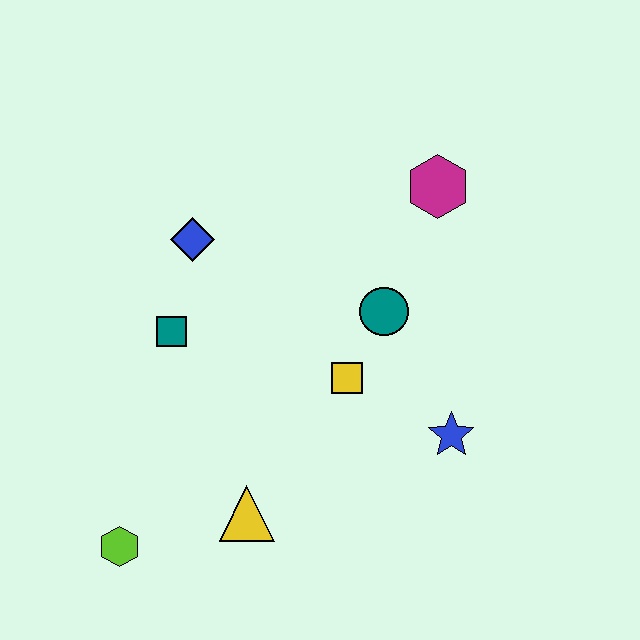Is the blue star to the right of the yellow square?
Yes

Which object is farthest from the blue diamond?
The blue star is farthest from the blue diamond.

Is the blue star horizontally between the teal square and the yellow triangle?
No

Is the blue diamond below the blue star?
No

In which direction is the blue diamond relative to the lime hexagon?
The blue diamond is above the lime hexagon.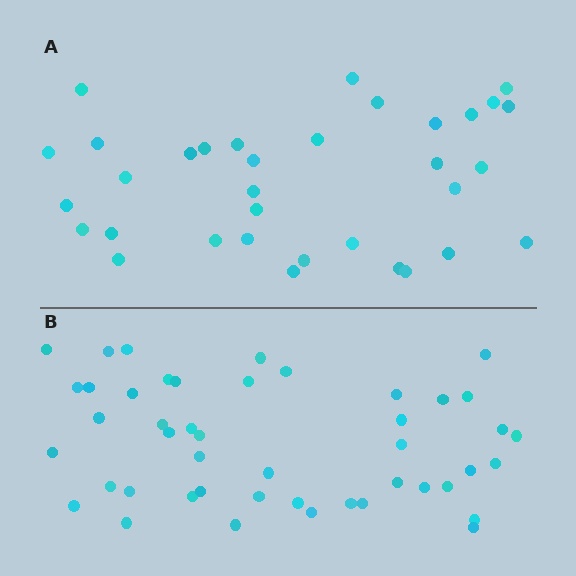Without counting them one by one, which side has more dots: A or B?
Region B (the bottom region) has more dots.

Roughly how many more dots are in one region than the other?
Region B has roughly 12 or so more dots than region A.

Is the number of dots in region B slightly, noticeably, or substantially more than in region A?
Region B has noticeably more, but not dramatically so. The ratio is roughly 1.4 to 1.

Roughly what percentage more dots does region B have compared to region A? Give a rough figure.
About 35% more.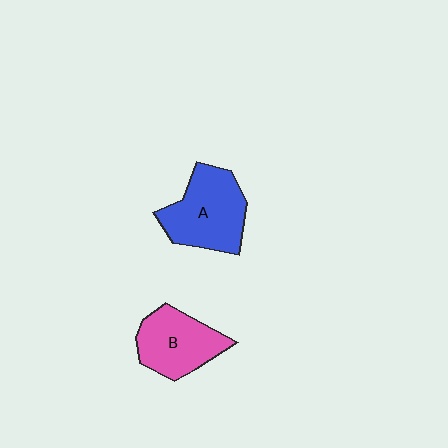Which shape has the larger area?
Shape A (blue).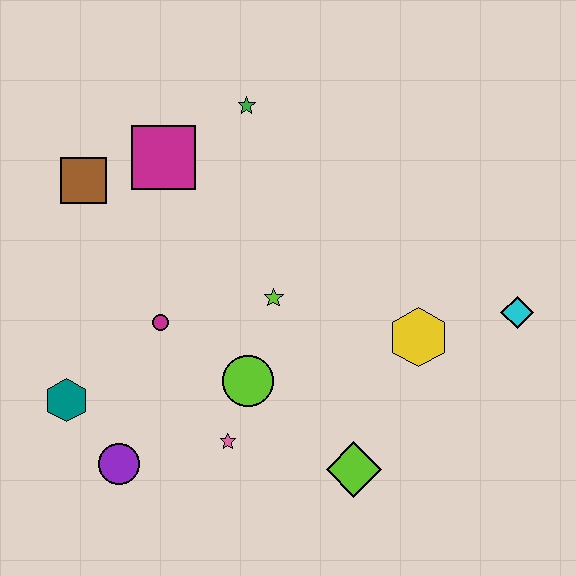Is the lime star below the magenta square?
Yes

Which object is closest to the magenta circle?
The lime circle is closest to the magenta circle.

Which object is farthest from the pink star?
The green star is farthest from the pink star.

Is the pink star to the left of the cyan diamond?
Yes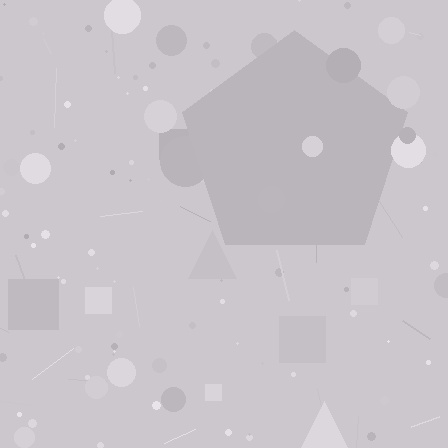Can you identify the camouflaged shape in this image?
The camouflaged shape is a pentagon.